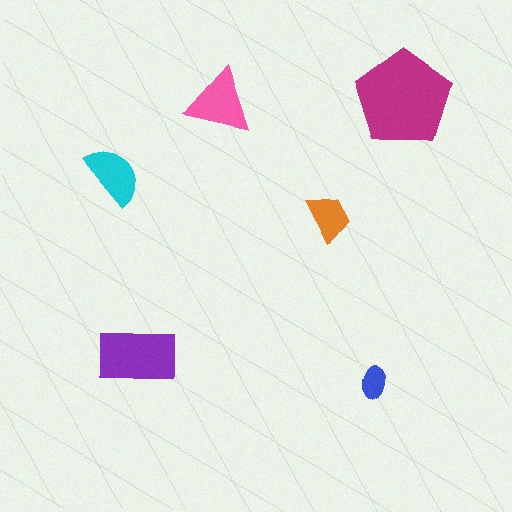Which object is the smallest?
The blue ellipse.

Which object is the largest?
The magenta pentagon.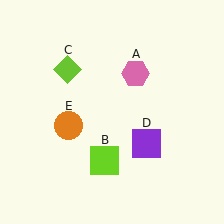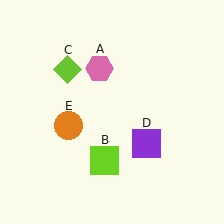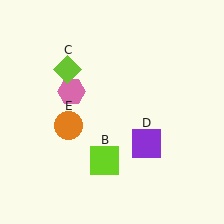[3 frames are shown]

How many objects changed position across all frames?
1 object changed position: pink hexagon (object A).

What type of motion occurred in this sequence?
The pink hexagon (object A) rotated counterclockwise around the center of the scene.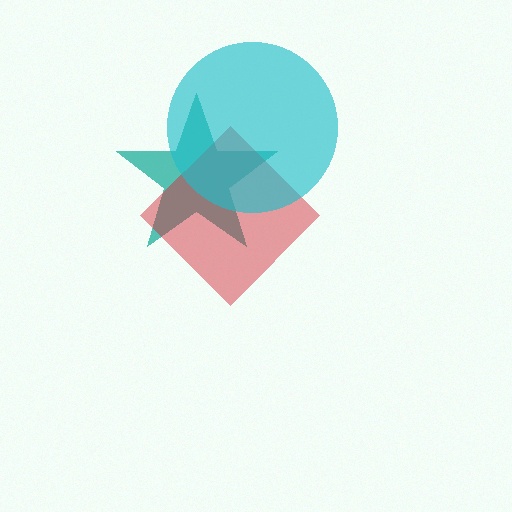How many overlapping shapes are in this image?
There are 3 overlapping shapes in the image.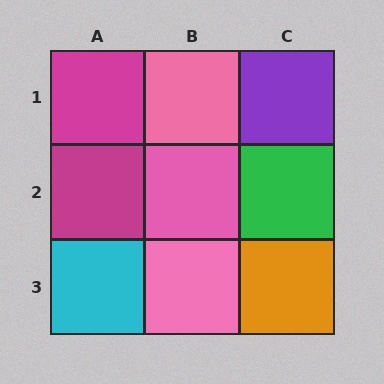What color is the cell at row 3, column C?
Orange.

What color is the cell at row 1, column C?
Purple.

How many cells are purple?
1 cell is purple.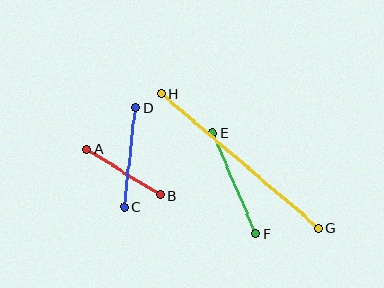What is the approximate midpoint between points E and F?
The midpoint is at approximately (234, 183) pixels.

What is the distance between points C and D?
The distance is approximately 100 pixels.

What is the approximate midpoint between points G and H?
The midpoint is at approximately (240, 161) pixels.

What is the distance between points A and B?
The distance is approximately 87 pixels.